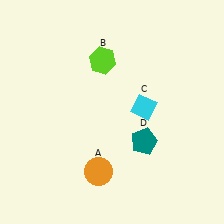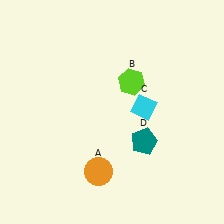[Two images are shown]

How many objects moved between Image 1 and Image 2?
1 object moved between the two images.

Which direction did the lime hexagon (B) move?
The lime hexagon (B) moved right.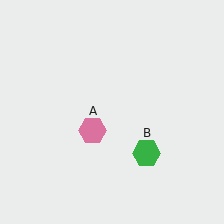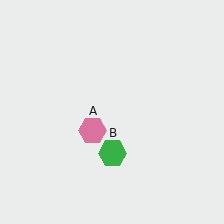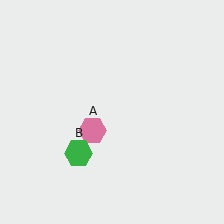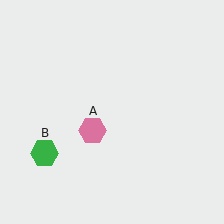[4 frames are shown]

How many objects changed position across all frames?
1 object changed position: green hexagon (object B).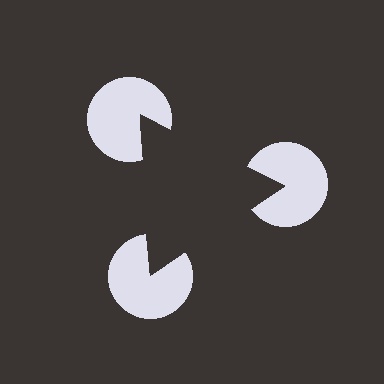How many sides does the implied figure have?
3 sides.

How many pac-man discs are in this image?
There are 3 — one at each vertex of the illusory triangle.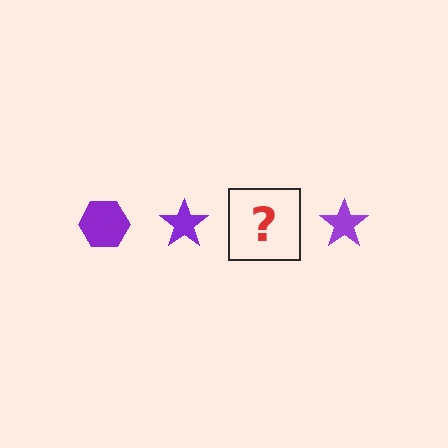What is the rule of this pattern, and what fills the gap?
The rule is that the pattern cycles through hexagon, star shapes in purple. The gap should be filled with a purple hexagon.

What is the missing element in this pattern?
The missing element is a purple hexagon.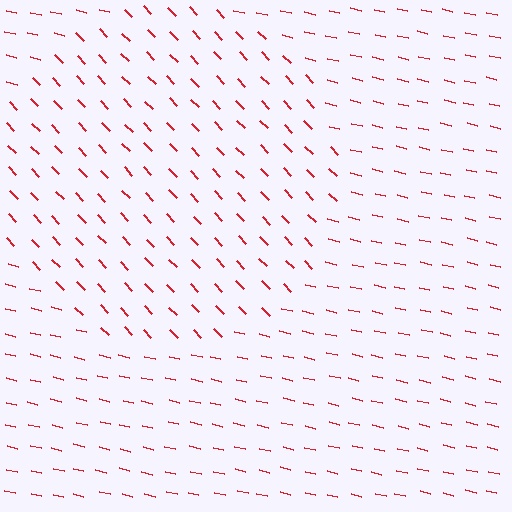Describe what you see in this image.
The image is filled with small red line segments. A circle region in the image has lines oriented differently from the surrounding lines, creating a visible texture boundary.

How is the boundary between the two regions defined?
The boundary is defined purely by a change in line orientation (approximately 33 degrees difference). All lines are the same color and thickness.